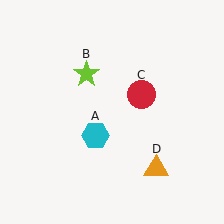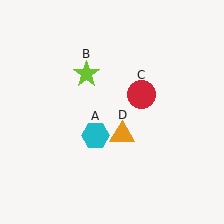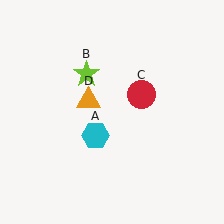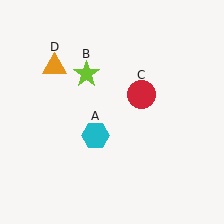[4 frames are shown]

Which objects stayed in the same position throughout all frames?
Cyan hexagon (object A) and lime star (object B) and red circle (object C) remained stationary.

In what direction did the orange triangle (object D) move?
The orange triangle (object D) moved up and to the left.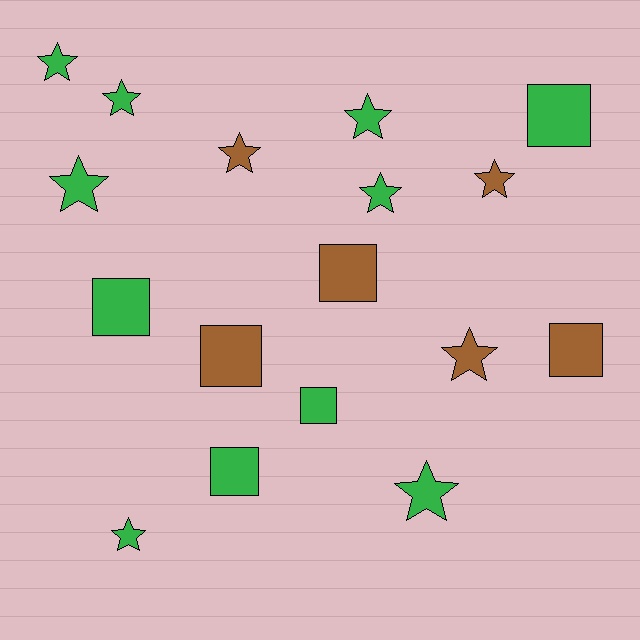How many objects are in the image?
There are 17 objects.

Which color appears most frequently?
Green, with 11 objects.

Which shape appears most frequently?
Star, with 10 objects.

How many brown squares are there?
There are 3 brown squares.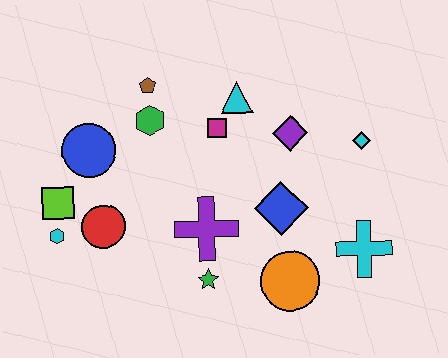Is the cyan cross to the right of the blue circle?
Yes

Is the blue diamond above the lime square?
No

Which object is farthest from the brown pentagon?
The cyan cross is farthest from the brown pentagon.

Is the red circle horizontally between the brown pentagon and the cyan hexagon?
Yes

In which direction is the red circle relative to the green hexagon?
The red circle is below the green hexagon.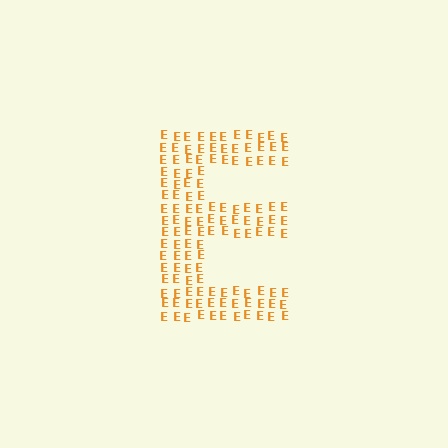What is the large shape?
The large shape is the letter E.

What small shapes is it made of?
It is made of small letter E's.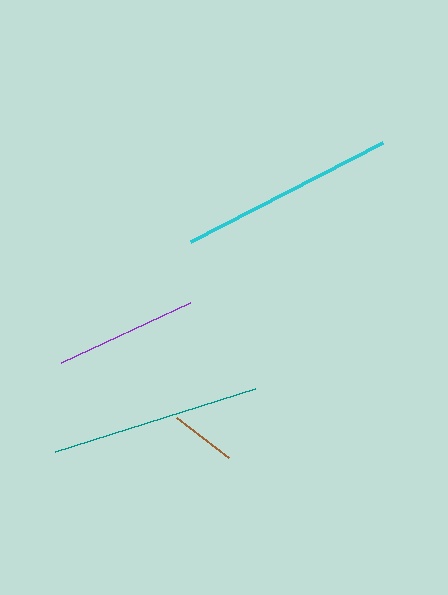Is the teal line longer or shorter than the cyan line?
The cyan line is longer than the teal line.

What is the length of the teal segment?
The teal segment is approximately 210 pixels long.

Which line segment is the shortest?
The brown line is the shortest at approximately 66 pixels.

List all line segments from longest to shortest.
From longest to shortest: cyan, teal, purple, brown.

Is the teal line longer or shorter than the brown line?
The teal line is longer than the brown line.